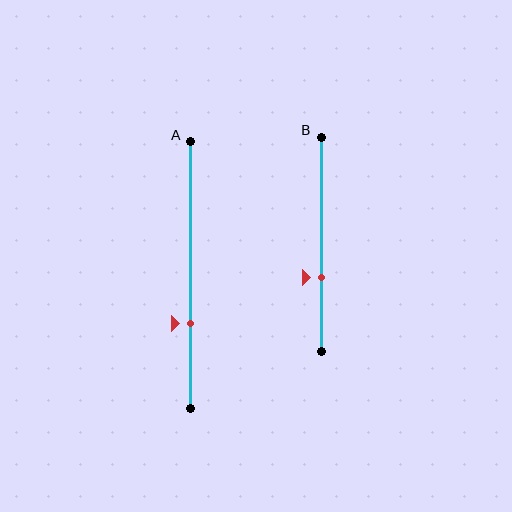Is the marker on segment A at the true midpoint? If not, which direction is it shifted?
No, the marker on segment A is shifted downward by about 18% of the segment length.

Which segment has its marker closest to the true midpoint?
Segment B has its marker closest to the true midpoint.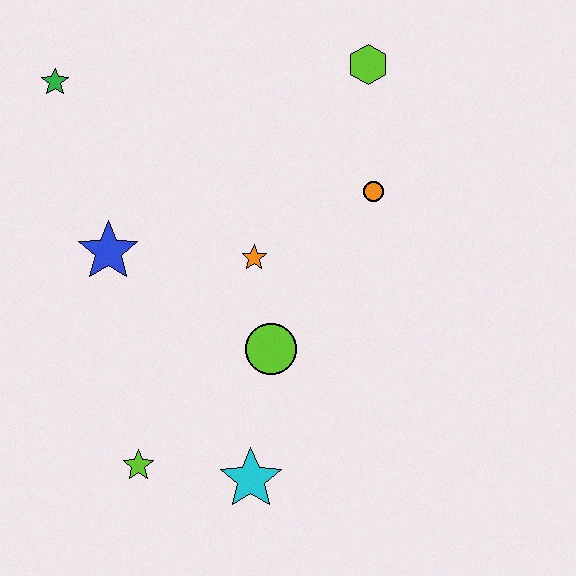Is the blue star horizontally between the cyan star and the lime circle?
No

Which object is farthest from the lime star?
The lime hexagon is farthest from the lime star.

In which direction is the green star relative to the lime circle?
The green star is above the lime circle.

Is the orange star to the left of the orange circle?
Yes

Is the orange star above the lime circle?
Yes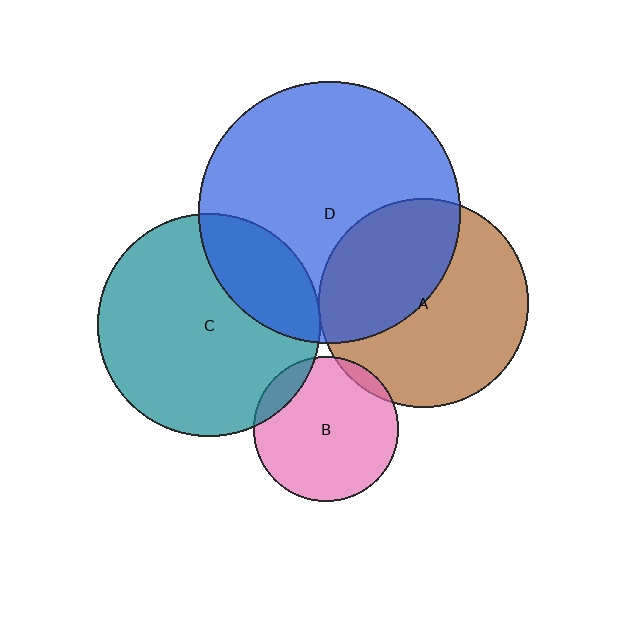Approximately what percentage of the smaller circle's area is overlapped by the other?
Approximately 10%.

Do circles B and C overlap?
Yes.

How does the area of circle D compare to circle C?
Approximately 1.4 times.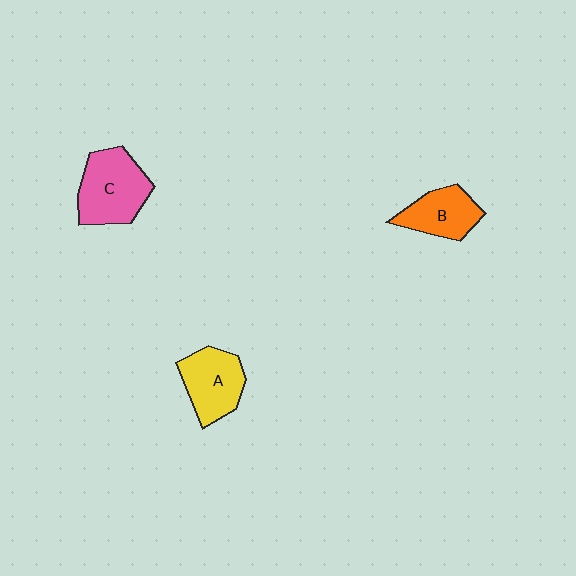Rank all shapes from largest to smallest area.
From largest to smallest: C (pink), A (yellow), B (orange).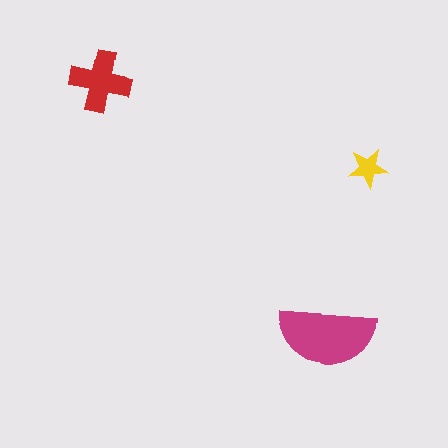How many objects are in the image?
There are 3 objects in the image.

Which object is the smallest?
The yellow star.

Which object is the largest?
The magenta semicircle.